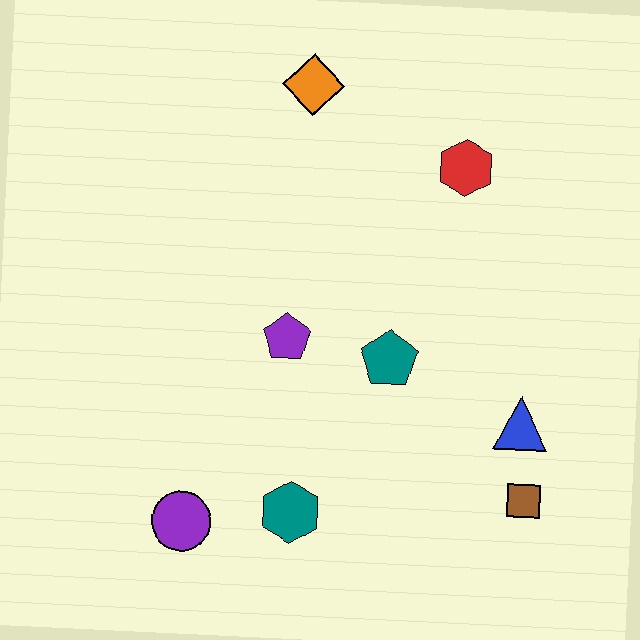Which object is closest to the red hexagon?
The orange diamond is closest to the red hexagon.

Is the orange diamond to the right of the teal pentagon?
No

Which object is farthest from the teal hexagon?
The orange diamond is farthest from the teal hexagon.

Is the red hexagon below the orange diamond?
Yes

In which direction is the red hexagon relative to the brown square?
The red hexagon is above the brown square.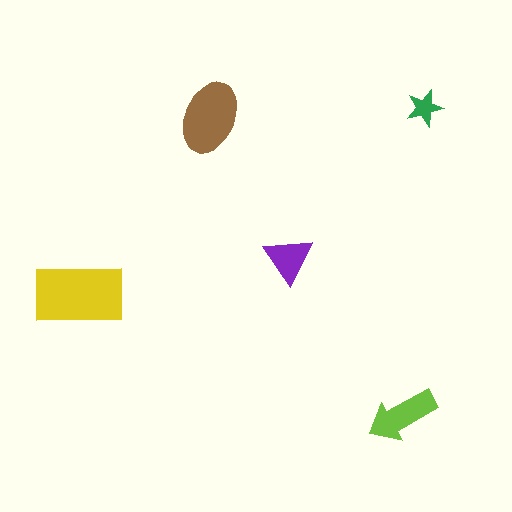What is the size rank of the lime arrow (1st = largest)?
3rd.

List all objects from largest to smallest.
The yellow rectangle, the brown ellipse, the lime arrow, the purple triangle, the green star.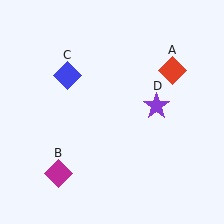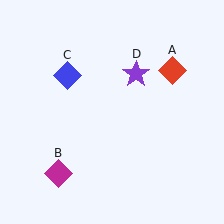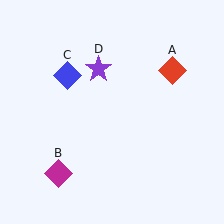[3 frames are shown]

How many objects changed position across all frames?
1 object changed position: purple star (object D).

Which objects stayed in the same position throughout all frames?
Red diamond (object A) and magenta diamond (object B) and blue diamond (object C) remained stationary.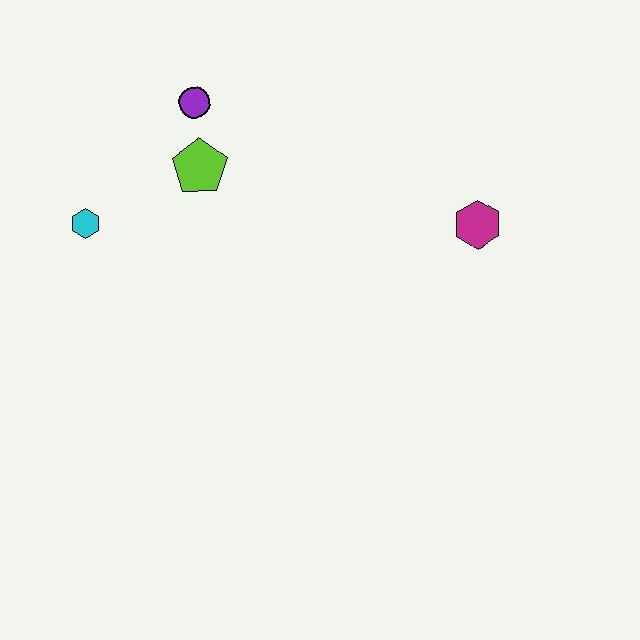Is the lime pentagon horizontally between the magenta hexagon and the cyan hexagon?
Yes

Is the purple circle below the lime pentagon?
No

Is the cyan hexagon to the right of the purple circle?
No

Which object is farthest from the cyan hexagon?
The magenta hexagon is farthest from the cyan hexagon.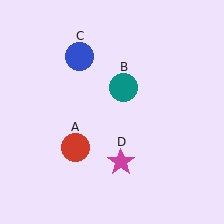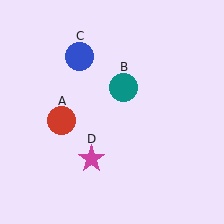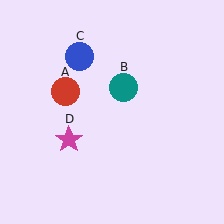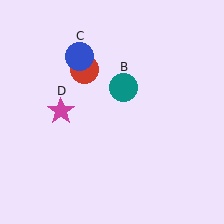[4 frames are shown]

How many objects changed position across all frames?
2 objects changed position: red circle (object A), magenta star (object D).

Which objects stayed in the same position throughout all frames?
Teal circle (object B) and blue circle (object C) remained stationary.